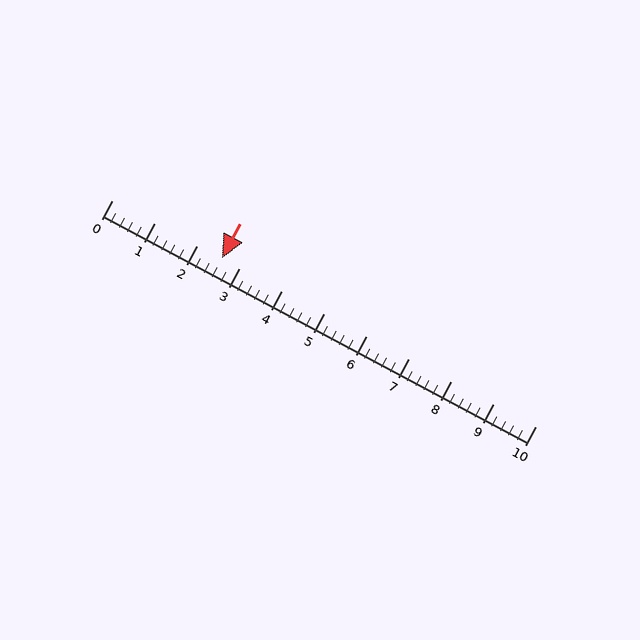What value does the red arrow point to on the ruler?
The red arrow points to approximately 2.6.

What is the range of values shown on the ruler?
The ruler shows values from 0 to 10.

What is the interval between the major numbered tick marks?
The major tick marks are spaced 1 units apart.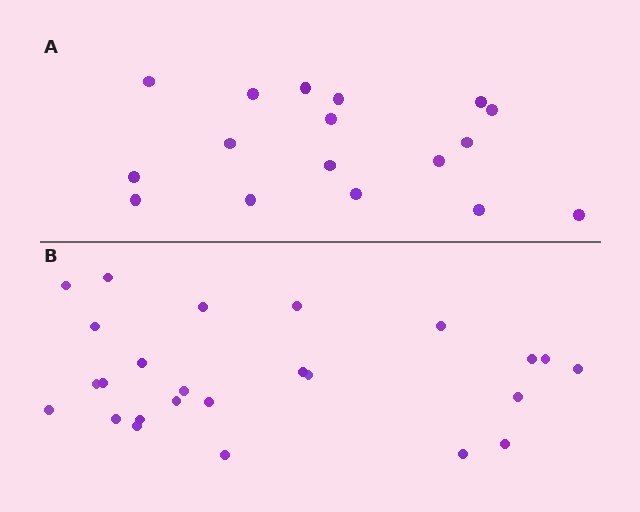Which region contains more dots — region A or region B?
Region B (the bottom region) has more dots.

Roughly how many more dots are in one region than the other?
Region B has roughly 8 or so more dots than region A.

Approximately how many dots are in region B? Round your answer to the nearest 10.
About 20 dots. (The exact count is 25, which rounds to 20.)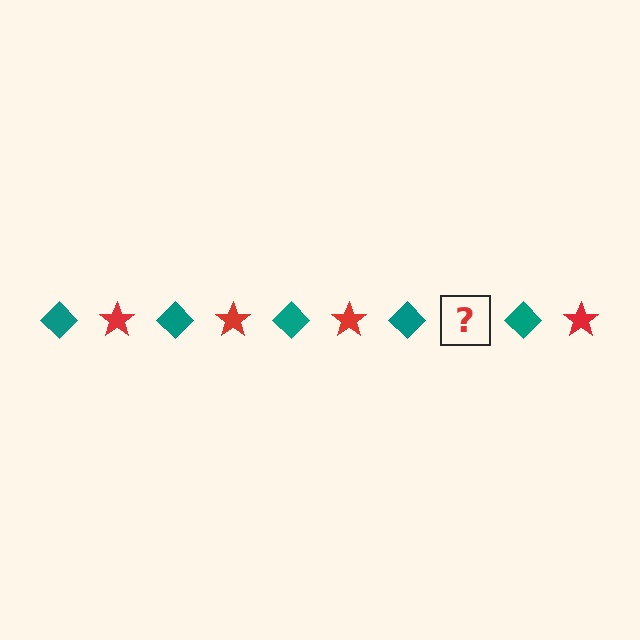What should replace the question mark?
The question mark should be replaced with a red star.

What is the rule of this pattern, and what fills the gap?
The rule is that the pattern alternates between teal diamond and red star. The gap should be filled with a red star.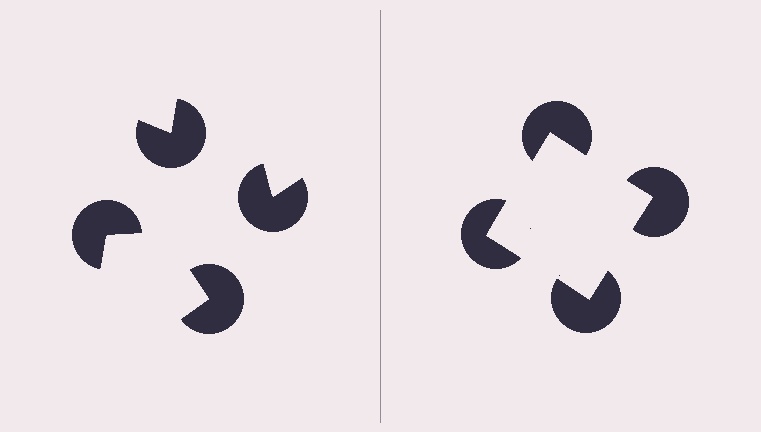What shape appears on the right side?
An illusory square.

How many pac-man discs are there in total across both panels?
8 — 4 on each side.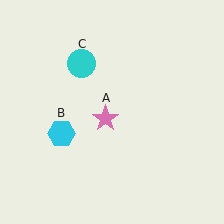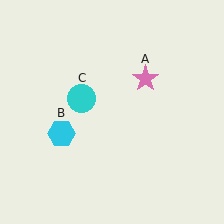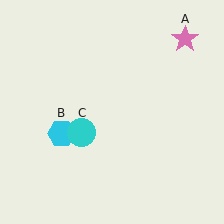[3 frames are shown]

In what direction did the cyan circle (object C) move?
The cyan circle (object C) moved down.